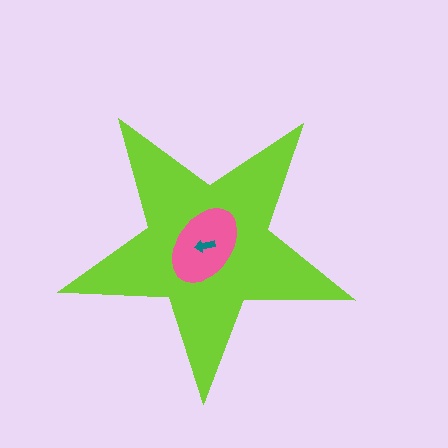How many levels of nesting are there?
3.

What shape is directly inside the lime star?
The pink ellipse.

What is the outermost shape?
The lime star.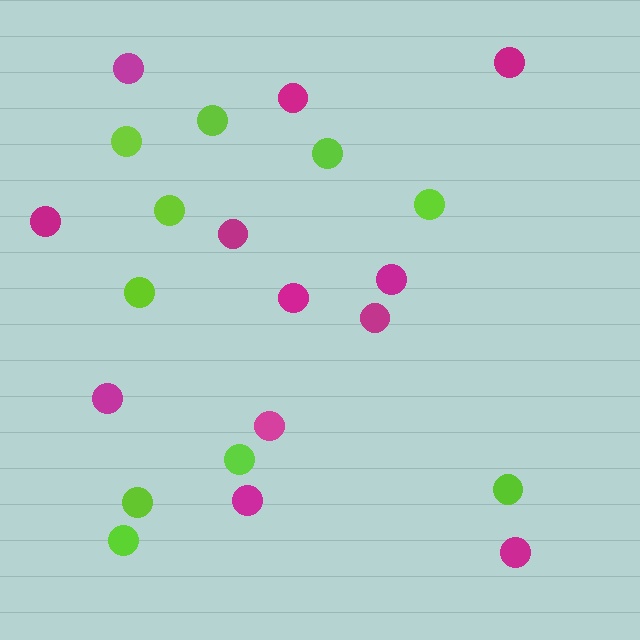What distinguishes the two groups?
There are 2 groups: one group of lime circles (10) and one group of magenta circles (12).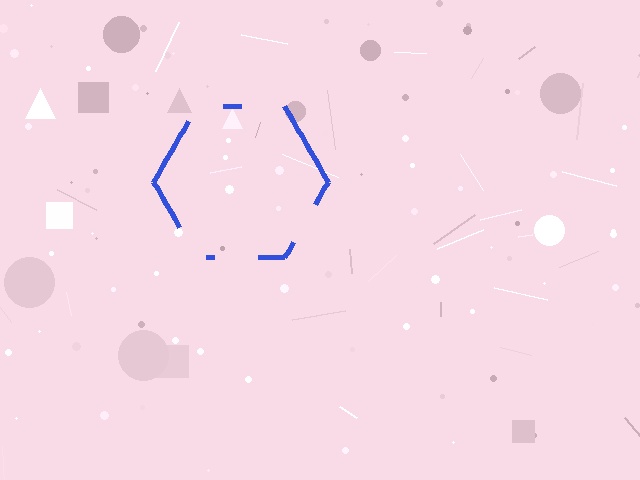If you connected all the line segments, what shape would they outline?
They would outline a hexagon.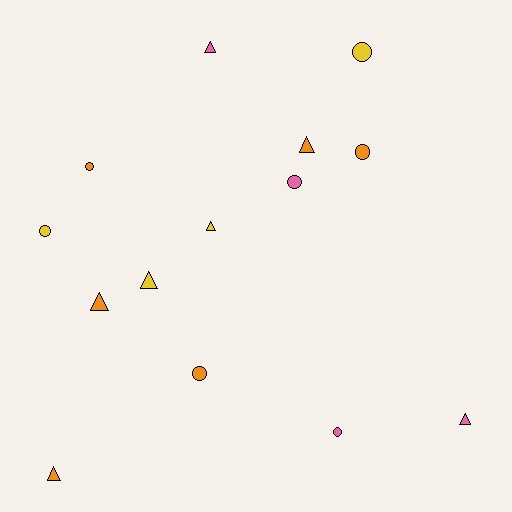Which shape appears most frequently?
Triangle, with 7 objects.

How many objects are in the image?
There are 14 objects.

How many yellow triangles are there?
There are 2 yellow triangles.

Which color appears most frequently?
Orange, with 6 objects.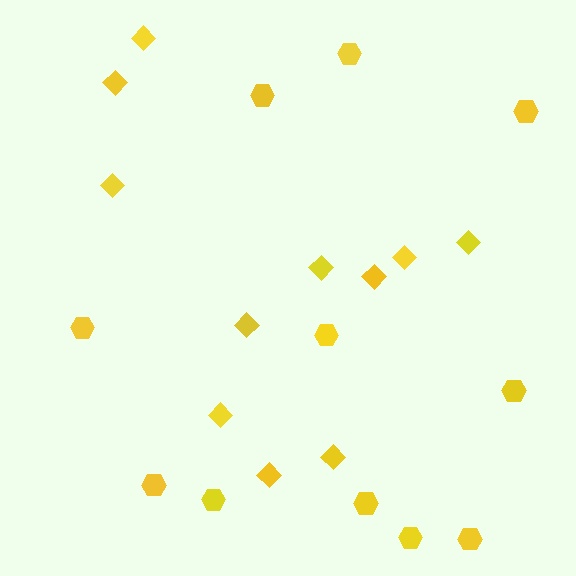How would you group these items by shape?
There are 2 groups: one group of hexagons (11) and one group of diamonds (11).